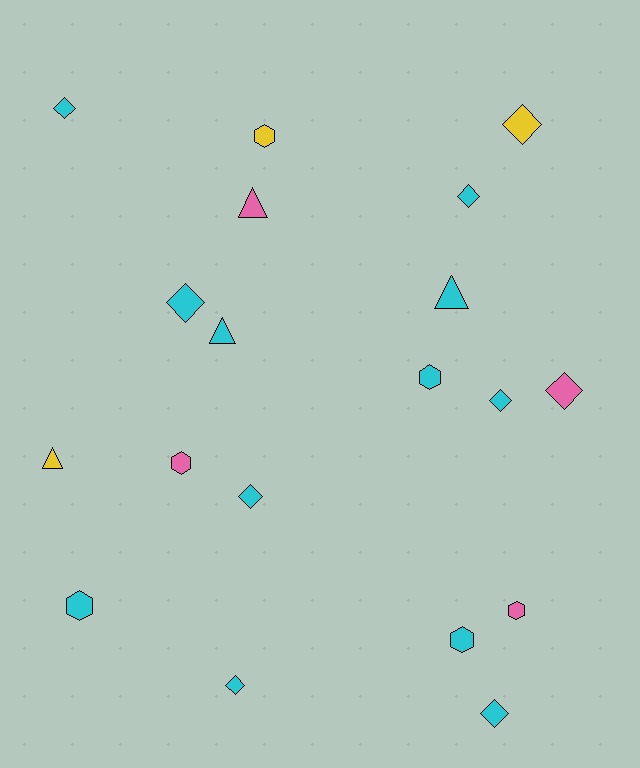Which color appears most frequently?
Cyan, with 12 objects.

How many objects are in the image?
There are 19 objects.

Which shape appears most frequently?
Diamond, with 9 objects.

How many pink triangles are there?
There is 1 pink triangle.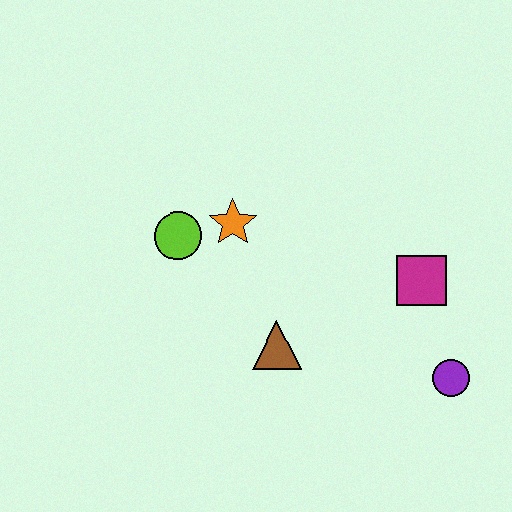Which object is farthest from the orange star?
The purple circle is farthest from the orange star.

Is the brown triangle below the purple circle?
No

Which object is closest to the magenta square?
The purple circle is closest to the magenta square.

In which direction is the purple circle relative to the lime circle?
The purple circle is to the right of the lime circle.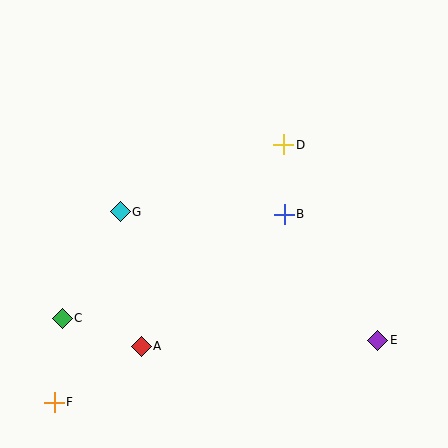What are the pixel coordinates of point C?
Point C is at (62, 318).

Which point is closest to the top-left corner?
Point G is closest to the top-left corner.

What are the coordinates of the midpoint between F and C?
The midpoint between F and C is at (58, 360).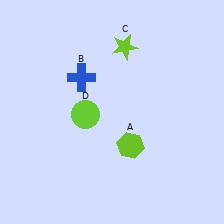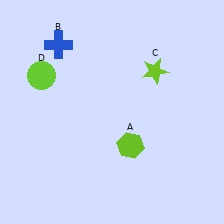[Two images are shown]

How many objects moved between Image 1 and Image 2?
3 objects moved between the two images.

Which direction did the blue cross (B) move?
The blue cross (B) moved up.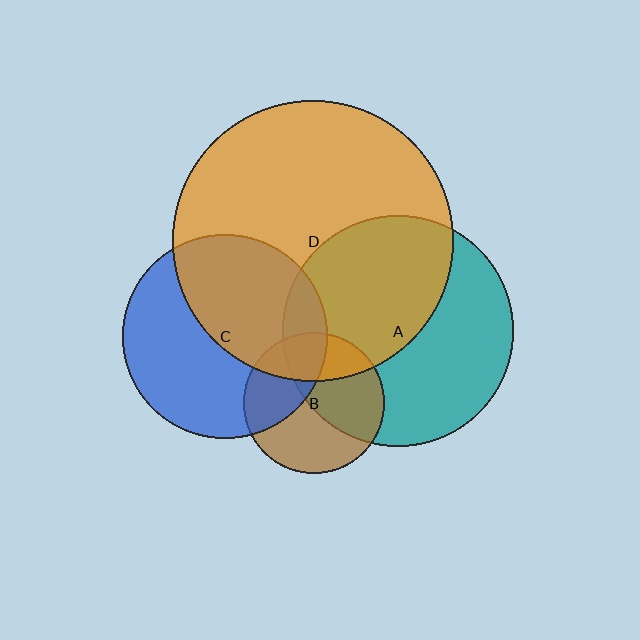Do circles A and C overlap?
Yes.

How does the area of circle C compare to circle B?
Approximately 2.1 times.